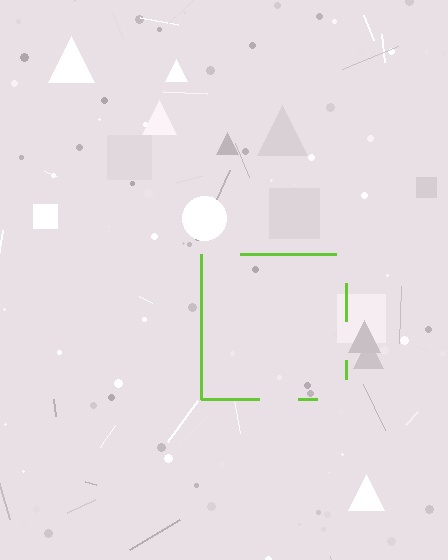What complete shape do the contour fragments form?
The contour fragments form a square.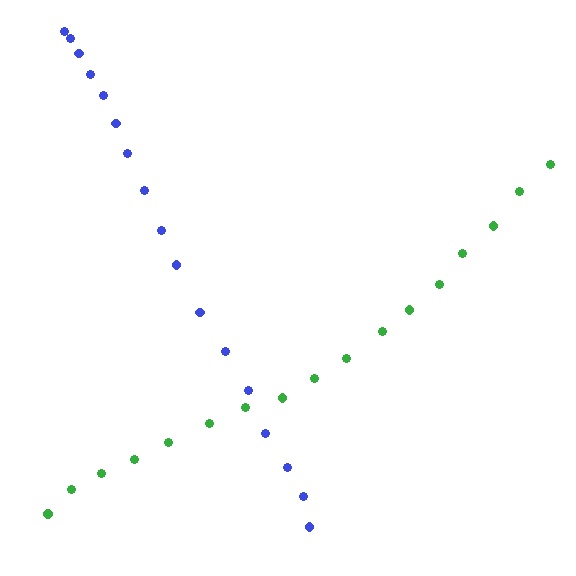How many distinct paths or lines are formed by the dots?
There are 2 distinct paths.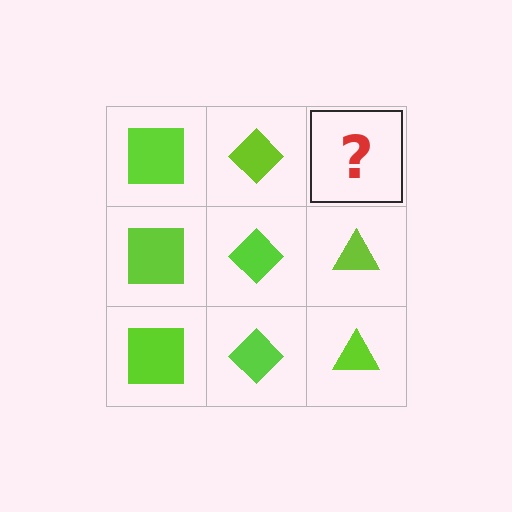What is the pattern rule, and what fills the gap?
The rule is that each column has a consistent shape. The gap should be filled with a lime triangle.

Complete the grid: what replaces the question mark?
The question mark should be replaced with a lime triangle.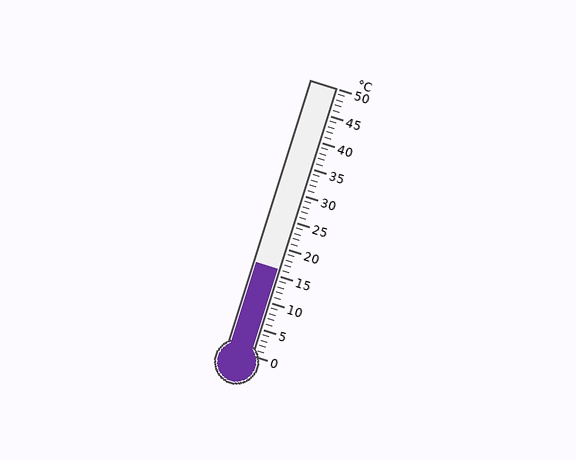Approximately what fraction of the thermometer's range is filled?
The thermometer is filled to approximately 30% of its range.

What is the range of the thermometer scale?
The thermometer scale ranges from 0°C to 50°C.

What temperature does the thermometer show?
The thermometer shows approximately 16°C.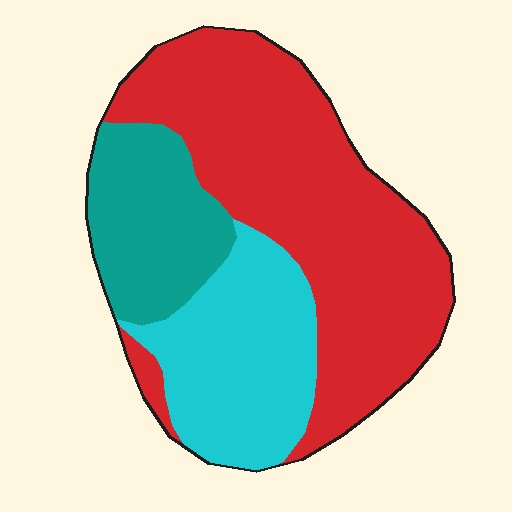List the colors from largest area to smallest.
From largest to smallest: red, cyan, teal.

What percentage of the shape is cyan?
Cyan covers 26% of the shape.